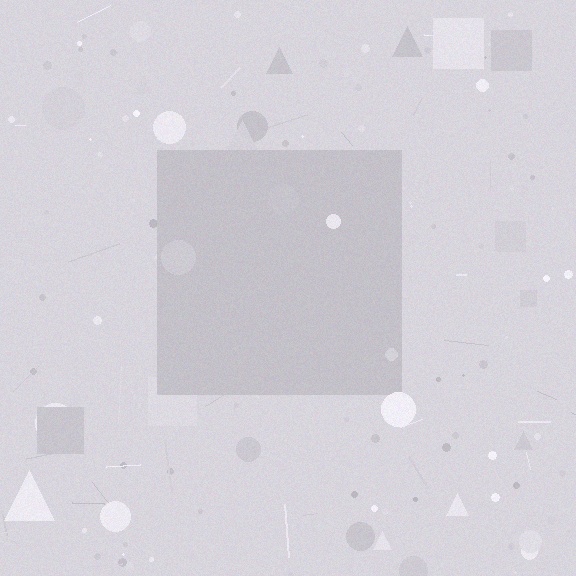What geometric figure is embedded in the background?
A square is embedded in the background.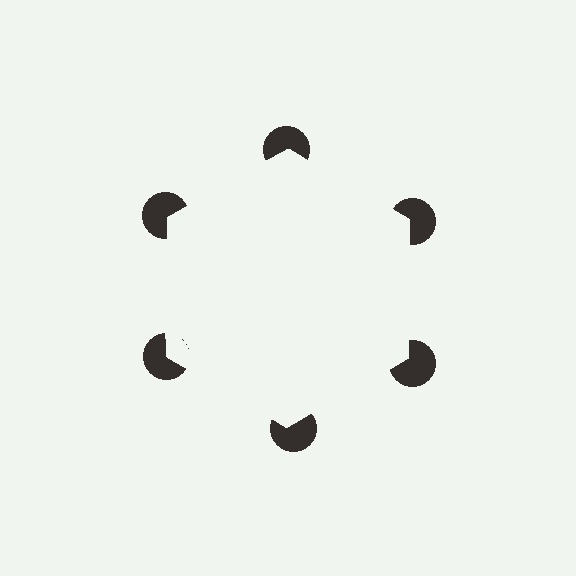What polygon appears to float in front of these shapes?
An illusory hexagon — its edges are inferred from the aligned wedge cuts in the pac-man discs, not physically drawn.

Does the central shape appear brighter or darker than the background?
It typically appears slightly brighter than the background, even though no actual brightness change is drawn.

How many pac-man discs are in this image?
There are 6 — one at each vertex of the illusory hexagon.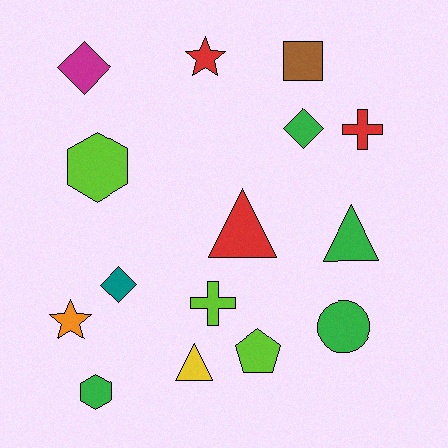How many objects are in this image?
There are 15 objects.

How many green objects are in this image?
There are 4 green objects.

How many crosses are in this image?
There are 2 crosses.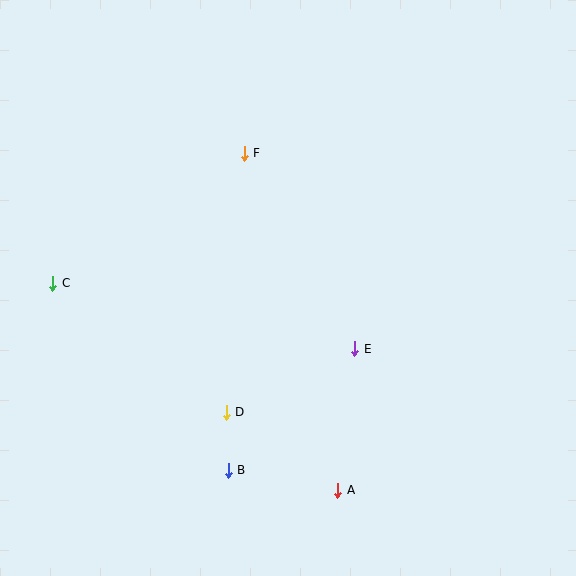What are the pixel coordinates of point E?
Point E is at (355, 349).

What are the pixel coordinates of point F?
Point F is at (244, 153).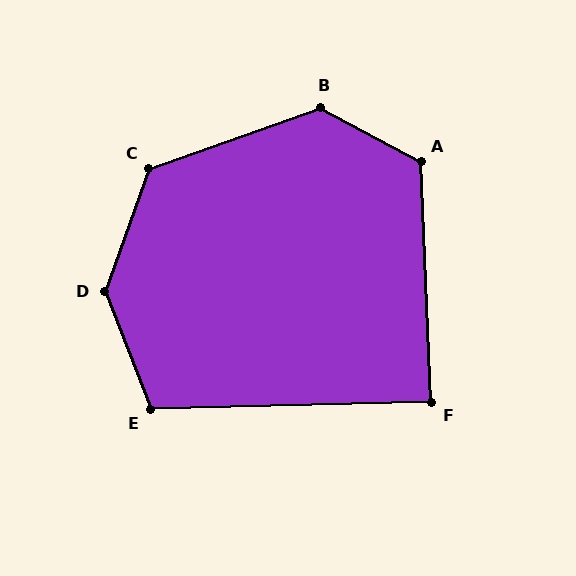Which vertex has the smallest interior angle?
F, at approximately 89 degrees.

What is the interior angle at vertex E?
Approximately 110 degrees (obtuse).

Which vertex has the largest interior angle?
D, at approximately 139 degrees.